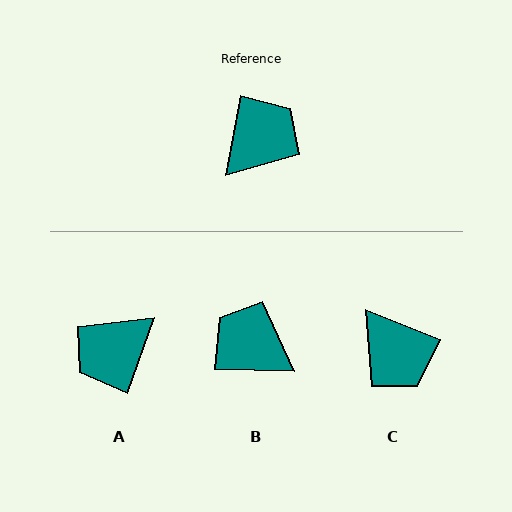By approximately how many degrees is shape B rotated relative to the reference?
Approximately 99 degrees counter-clockwise.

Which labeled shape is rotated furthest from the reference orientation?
A, about 171 degrees away.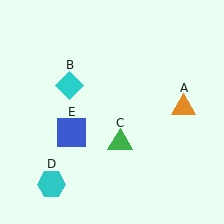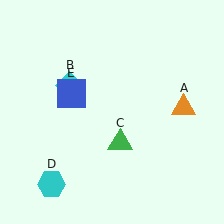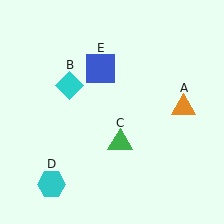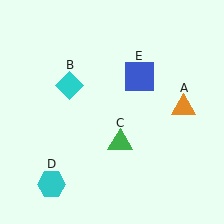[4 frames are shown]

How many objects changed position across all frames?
1 object changed position: blue square (object E).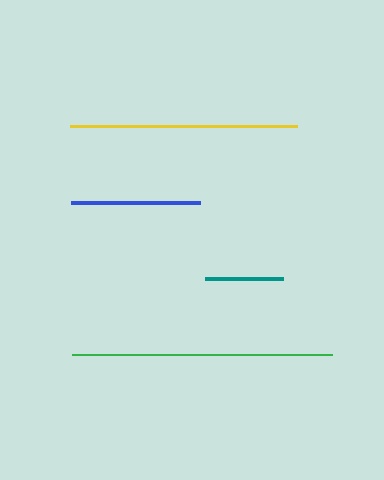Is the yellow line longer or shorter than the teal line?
The yellow line is longer than the teal line.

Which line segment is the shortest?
The teal line is the shortest at approximately 78 pixels.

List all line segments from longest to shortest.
From longest to shortest: green, yellow, blue, teal.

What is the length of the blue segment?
The blue segment is approximately 129 pixels long.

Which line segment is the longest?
The green line is the longest at approximately 260 pixels.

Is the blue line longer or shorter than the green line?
The green line is longer than the blue line.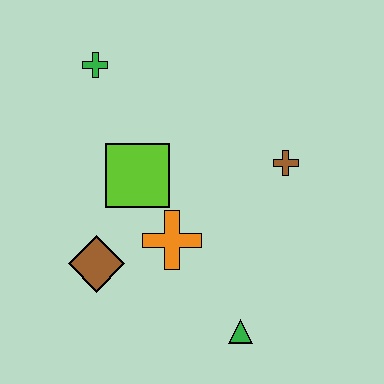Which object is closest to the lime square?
The orange cross is closest to the lime square.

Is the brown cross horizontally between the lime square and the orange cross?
No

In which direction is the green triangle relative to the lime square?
The green triangle is below the lime square.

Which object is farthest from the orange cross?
The green cross is farthest from the orange cross.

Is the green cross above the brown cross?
Yes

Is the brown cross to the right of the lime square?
Yes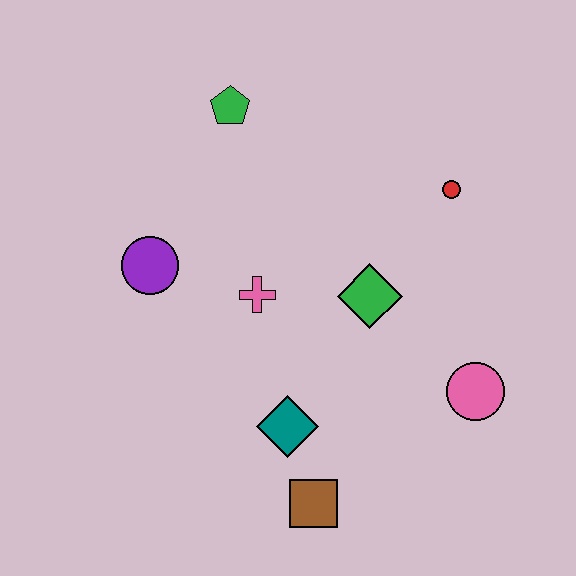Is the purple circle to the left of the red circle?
Yes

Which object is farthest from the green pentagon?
The brown square is farthest from the green pentagon.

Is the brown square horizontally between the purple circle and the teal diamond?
No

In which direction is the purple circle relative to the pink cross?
The purple circle is to the left of the pink cross.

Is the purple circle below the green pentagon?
Yes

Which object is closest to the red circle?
The green diamond is closest to the red circle.